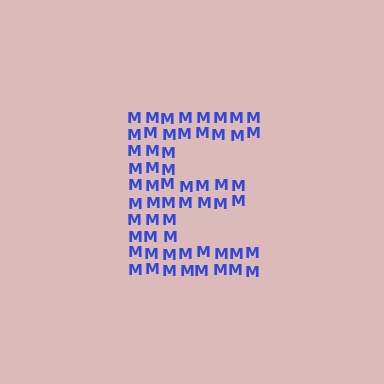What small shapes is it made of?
It is made of small letter M's.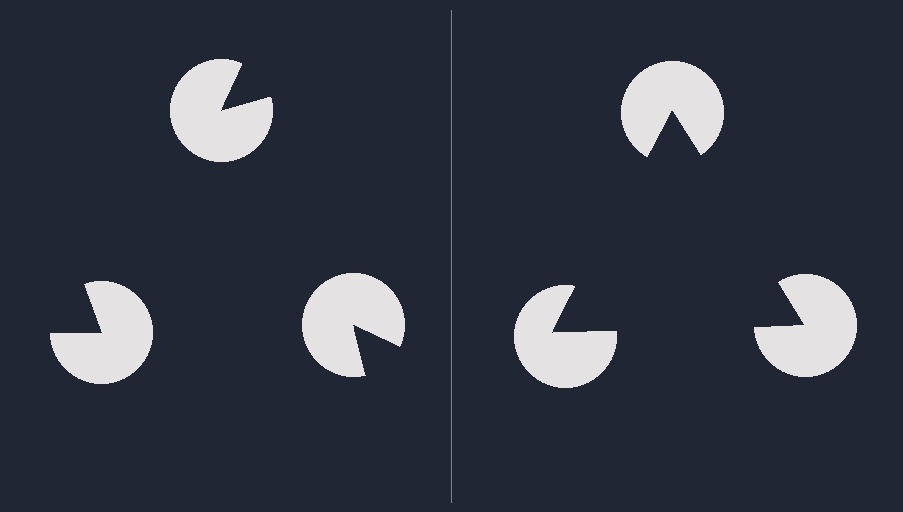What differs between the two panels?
The pac-man discs are positioned identically on both sides; only the wedge orientations differ. On the right they align to a triangle; on the left they are misaligned.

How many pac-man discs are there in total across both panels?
6 — 3 on each side.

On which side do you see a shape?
An illusory triangle appears on the right side. On the left side the wedge cuts are rotated, so no coherent shape forms.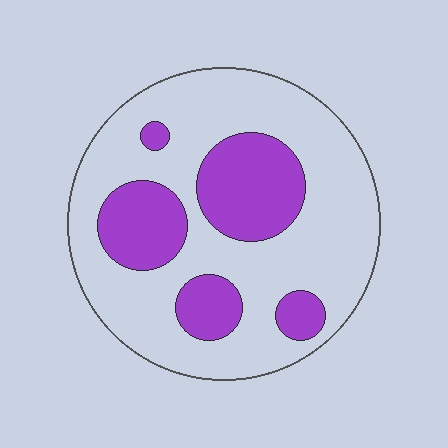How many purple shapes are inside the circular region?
5.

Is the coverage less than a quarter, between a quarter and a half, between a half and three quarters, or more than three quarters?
Between a quarter and a half.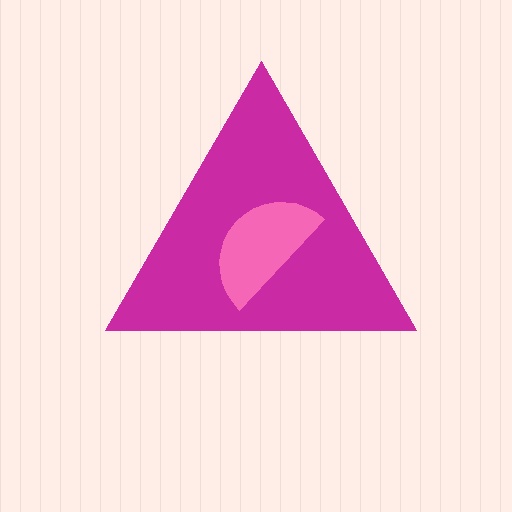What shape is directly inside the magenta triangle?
The pink semicircle.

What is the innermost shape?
The pink semicircle.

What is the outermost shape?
The magenta triangle.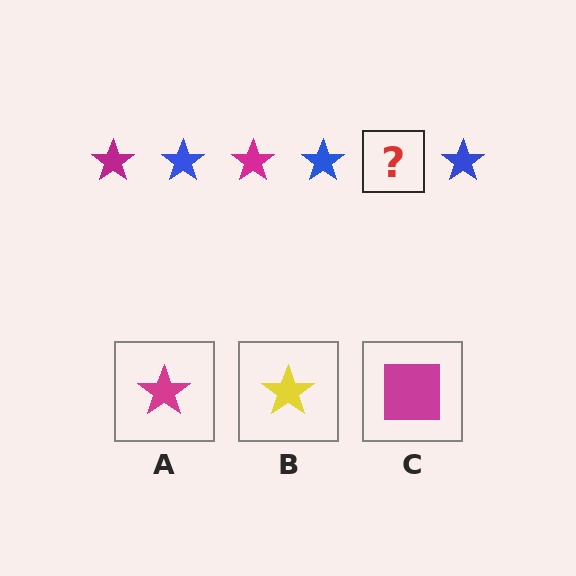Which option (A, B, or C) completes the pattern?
A.